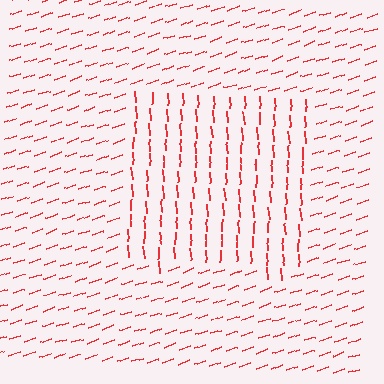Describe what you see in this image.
The image is filled with small red line segments. A rectangle region in the image has lines oriented differently from the surrounding lines, creating a visible texture boundary.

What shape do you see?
I see a rectangle.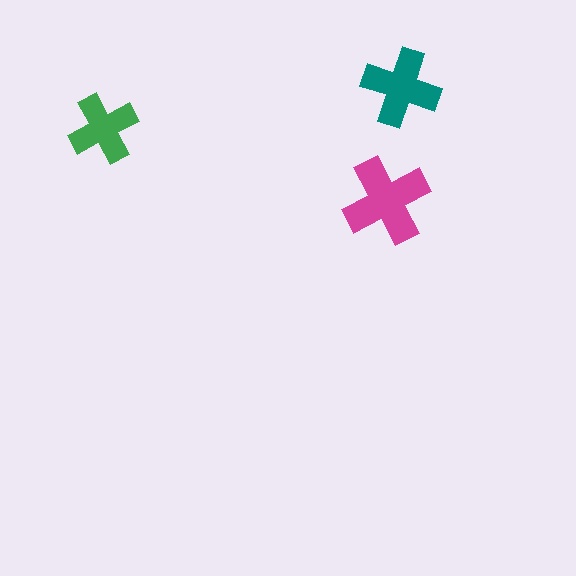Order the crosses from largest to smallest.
the magenta one, the teal one, the green one.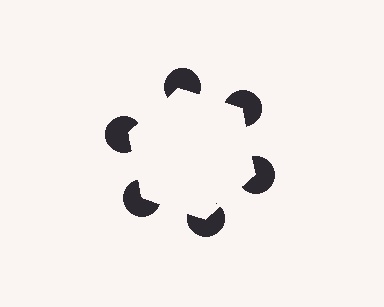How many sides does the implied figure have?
6 sides.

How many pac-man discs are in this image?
There are 6 — one at each vertex of the illusory hexagon.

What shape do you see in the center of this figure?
An illusory hexagon — its edges are inferred from the aligned wedge cuts in the pac-man discs, not physically drawn.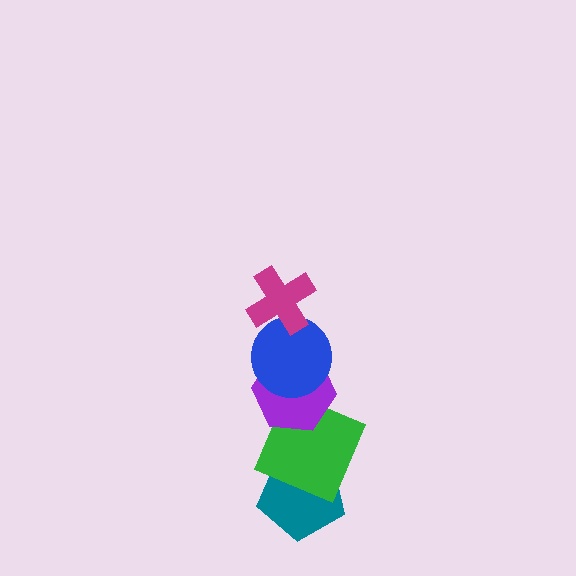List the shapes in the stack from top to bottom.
From top to bottom: the magenta cross, the blue circle, the purple hexagon, the green square, the teal pentagon.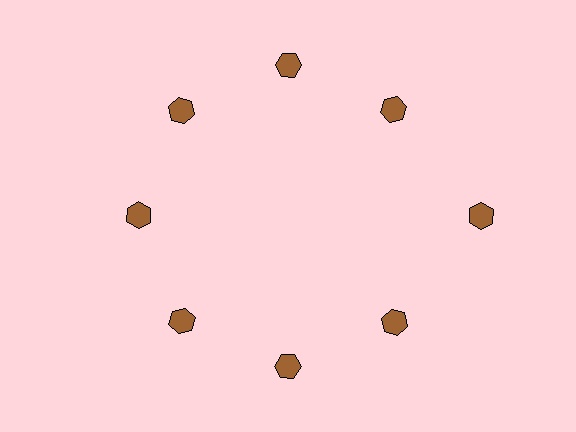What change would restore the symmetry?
The symmetry would be restored by moving it inward, back onto the ring so that all 8 hexagons sit at equal angles and equal distance from the center.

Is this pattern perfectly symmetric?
No. The 8 brown hexagons are arranged in a ring, but one element near the 3 o'clock position is pushed outward from the center, breaking the 8-fold rotational symmetry.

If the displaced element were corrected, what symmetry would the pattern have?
It would have 8-fold rotational symmetry — the pattern would map onto itself every 45 degrees.